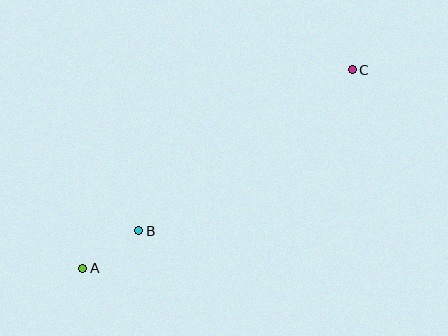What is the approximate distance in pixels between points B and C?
The distance between B and C is approximately 268 pixels.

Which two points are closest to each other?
Points A and B are closest to each other.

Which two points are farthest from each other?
Points A and C are farthest from each other.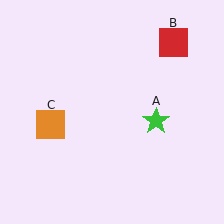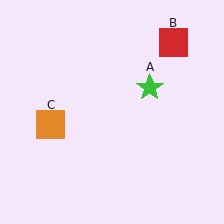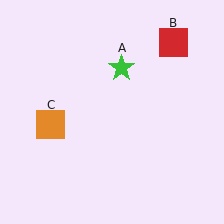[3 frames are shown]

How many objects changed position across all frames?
1 object changed position: green star (object A).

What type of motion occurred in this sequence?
The green star (object A) rotated counterclockwise around the center of the scene.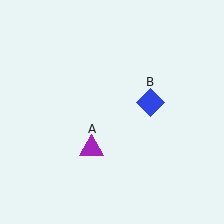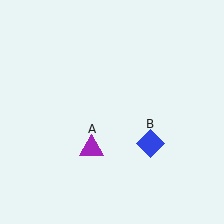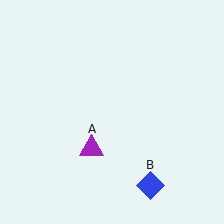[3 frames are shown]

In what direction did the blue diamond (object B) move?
The blue diamond (object B) moved down.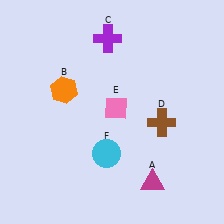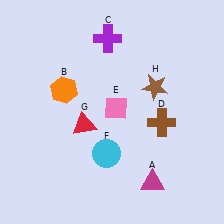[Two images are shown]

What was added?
A red triangle (G), a brown star (H) were added in Image 2.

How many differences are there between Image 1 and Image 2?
There are 2 differences between the two images.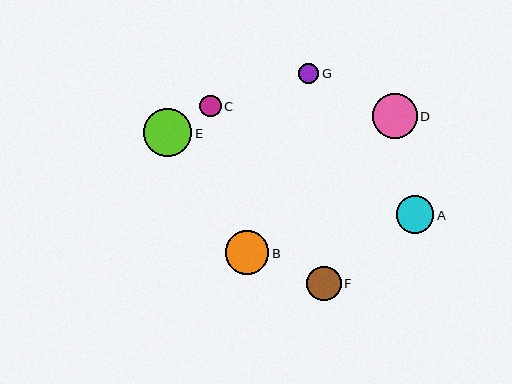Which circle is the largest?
Circle E is the largest with a size of approximately 48 pixels.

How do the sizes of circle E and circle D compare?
Circle E and circle D are approximately the same size.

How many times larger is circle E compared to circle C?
Circle E is approximately 2.3 times the size of circle C.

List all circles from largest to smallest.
From largest to smallest: E, D, B, A, F, C, G.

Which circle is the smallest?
Circle G is the smallest with a size of approximately 20 pixels.